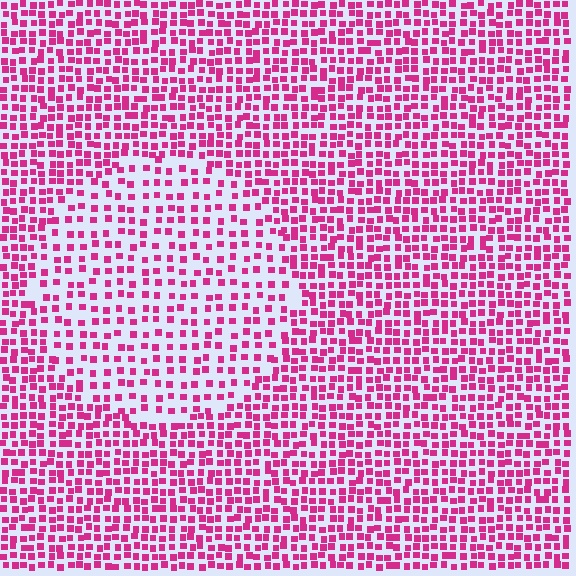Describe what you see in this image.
The image contains small magenta elements arranged at two different densities. A circle-shaped region is visible where the elements are less densely packed than the surrounding area.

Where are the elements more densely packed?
The elements are more densely packed outside the circle boundary.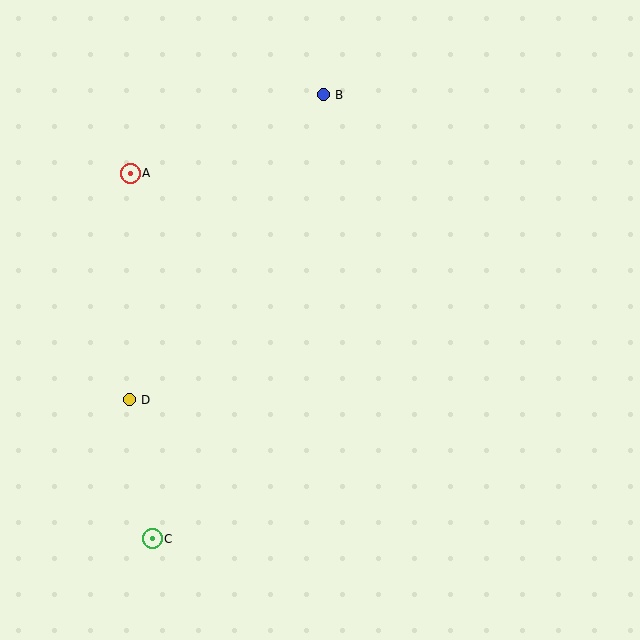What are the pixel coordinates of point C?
Point C is at (152, 539).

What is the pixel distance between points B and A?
The distance between B and A is 209 pixels.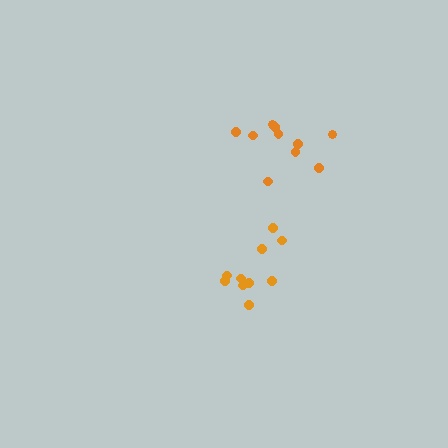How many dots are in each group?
Group 1: 10 dots, Group 2: 10 dots (20 total).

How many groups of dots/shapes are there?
There are 2 groups.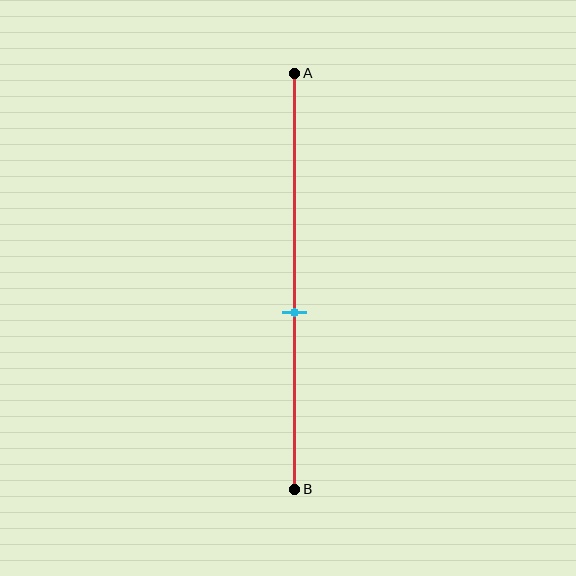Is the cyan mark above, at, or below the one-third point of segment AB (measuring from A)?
The cyan mark is below the one-third point of segment AB.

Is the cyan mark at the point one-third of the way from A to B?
No, the mark is at about 60% from A, not at the 33% one-third point.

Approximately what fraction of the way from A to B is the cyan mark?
The cyan mark is approximately 60% of the way from A to B.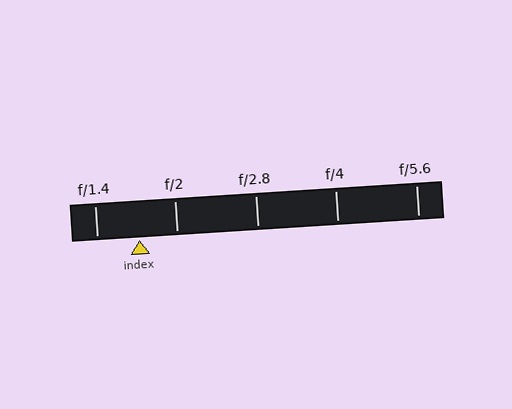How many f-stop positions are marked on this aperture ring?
There are 5 f-stop positions marked.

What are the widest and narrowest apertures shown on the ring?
The widest aperture shown is f/1.4 and the narrowest is f/5.6.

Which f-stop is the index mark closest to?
The index mark is closest to f/2.